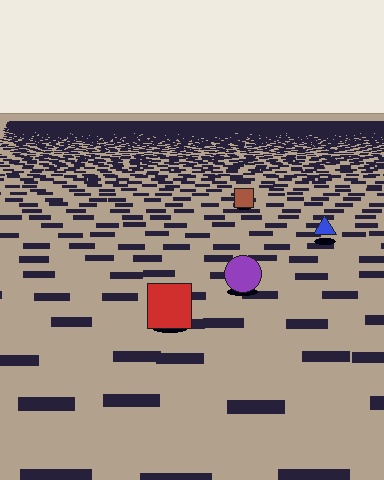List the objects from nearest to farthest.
From nearest to farthest: the red square, the purple circle, the blue triangle, the brown square.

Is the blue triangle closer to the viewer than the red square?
No. The red square is closer — you can tell from the texture gradient: the ground texture is coarser near it.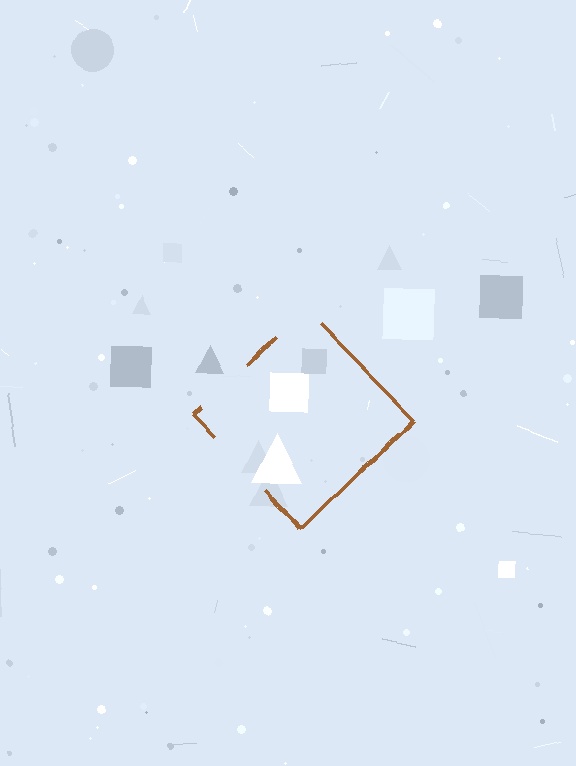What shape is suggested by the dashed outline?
The dashed outline suggests a diamond.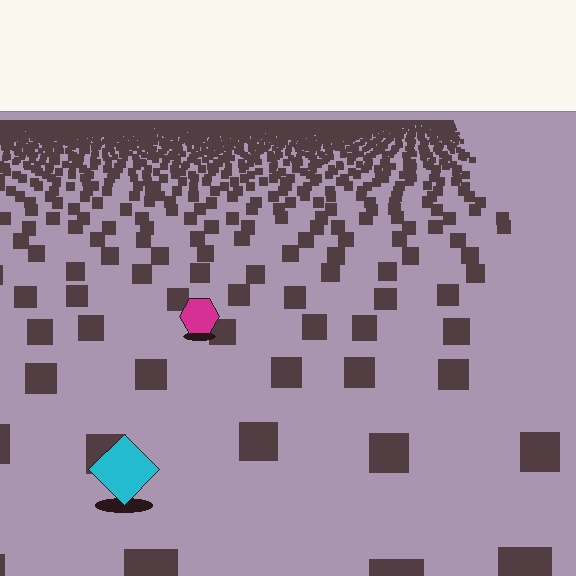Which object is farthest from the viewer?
The magenta hexagon is farthest from the viewer. It appears smaller and the ground texture around it is denser.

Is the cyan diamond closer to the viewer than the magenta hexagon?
Yes. The cyan diamond is closer — you can tell from the texture gradient: the ground texture is coarser near it.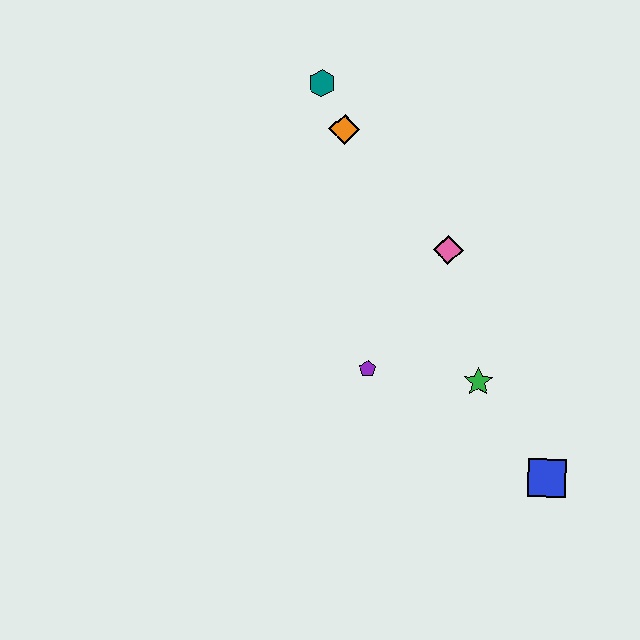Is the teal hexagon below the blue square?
No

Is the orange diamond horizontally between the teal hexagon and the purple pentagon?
Yes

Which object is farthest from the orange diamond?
The blue square is farthest from the orange diamond.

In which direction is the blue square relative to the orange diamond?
The blue square is below the orange diamond.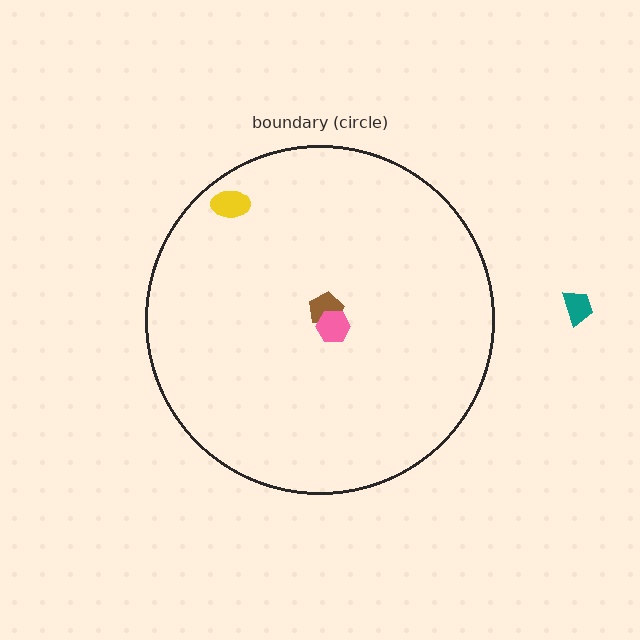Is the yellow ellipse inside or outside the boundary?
Inside.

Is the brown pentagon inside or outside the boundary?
Inside.